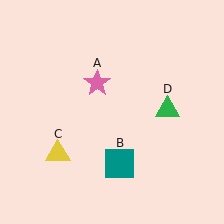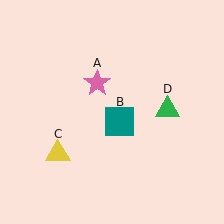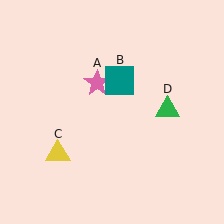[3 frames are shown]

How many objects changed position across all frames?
1 object changed position: teal square (object B).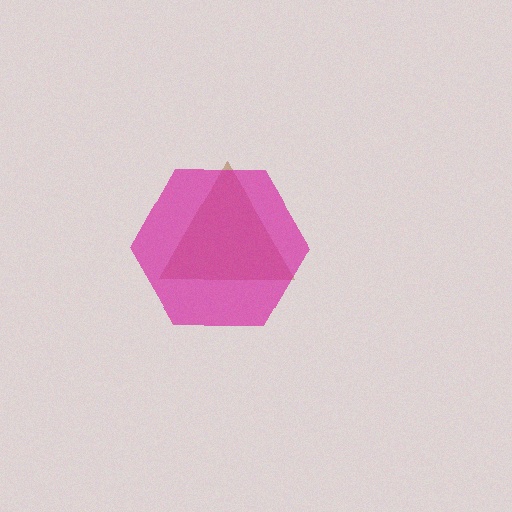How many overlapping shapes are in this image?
There are 2 overlapping shapes in the image.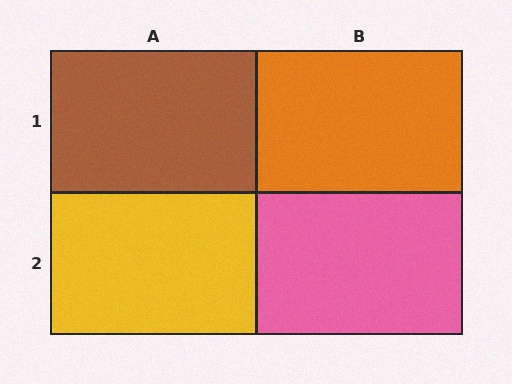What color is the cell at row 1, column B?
Orange.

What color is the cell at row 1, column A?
Brown.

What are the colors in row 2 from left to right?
Yellow, pink.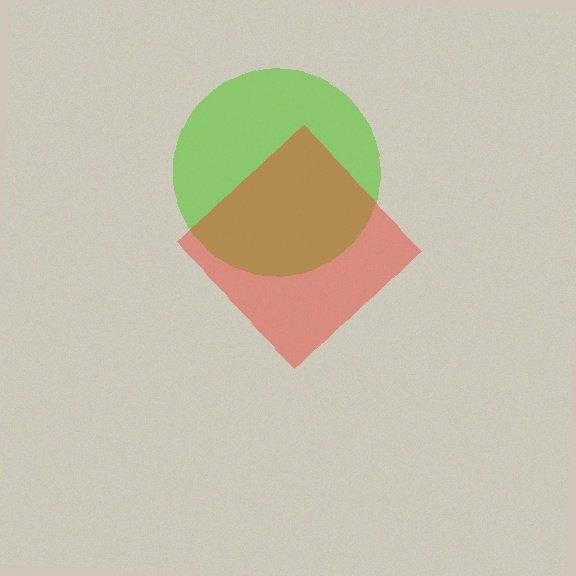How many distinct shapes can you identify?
There are 2 distinct shapes: a lime circle, a red diamond.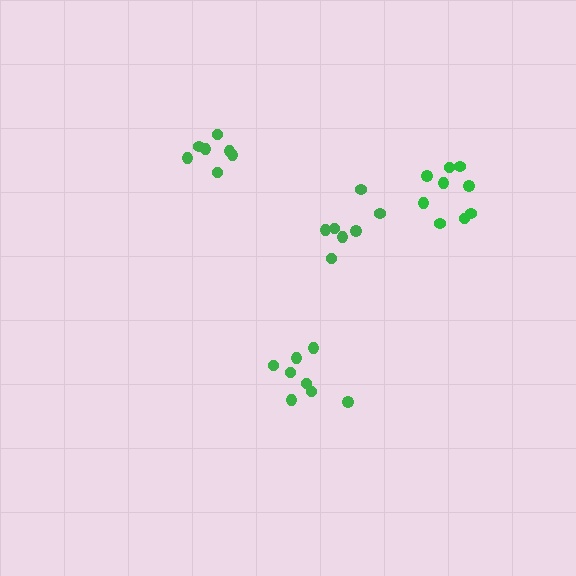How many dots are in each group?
Group 1: 7 dots, Group 2: 8 dots, Group 3: 9 dots, Group 4: 7 dots (31 total).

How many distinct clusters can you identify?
There are 4 distinct clusters.